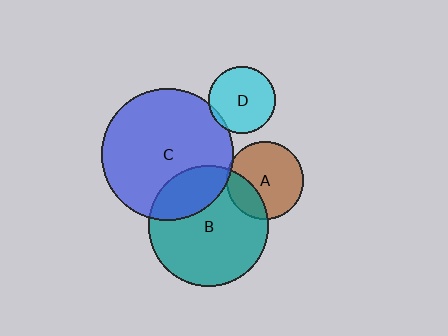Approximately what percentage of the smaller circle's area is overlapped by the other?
Approximately 5%.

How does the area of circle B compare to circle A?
Approximately 2.4 times.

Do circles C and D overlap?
Yes.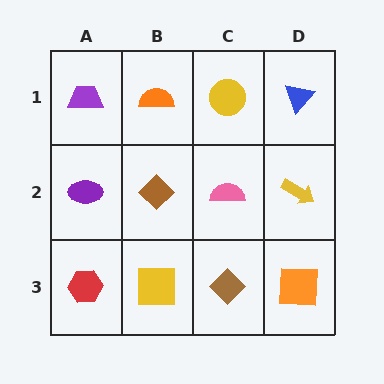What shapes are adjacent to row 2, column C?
A yellow circle (row 1, column C), a brown diamond (row 3, column C), a brown diamond (row 2, column B), a yellow arrow (row 2, column D).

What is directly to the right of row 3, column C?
An orange square.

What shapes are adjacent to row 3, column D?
A yellow arrow (row 2, column D), a brown diamond (row 3, column C).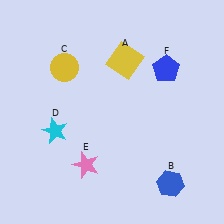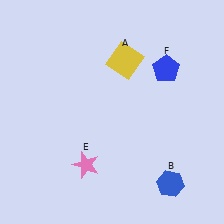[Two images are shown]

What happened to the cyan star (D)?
The cyan star (D) was removed in Image 2. It was in the bottom-left area of Image 1.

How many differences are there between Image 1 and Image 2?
There are 2 differences between the two images.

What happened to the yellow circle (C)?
The yellow circle (C) was removed in Image 2. It was in the top-left area of Image 1.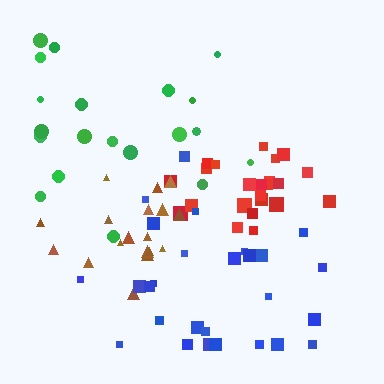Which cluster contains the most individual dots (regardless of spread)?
Blue (27).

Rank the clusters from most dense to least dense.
red, brown, blue, green.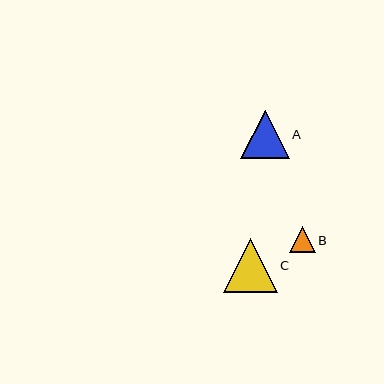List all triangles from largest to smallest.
From largest to smallest: C, A, B.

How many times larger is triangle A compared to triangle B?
Triangle A is approximately 1.9 times the size of triangle B.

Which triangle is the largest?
Triangle C is the largest with a size of approximately 54 pixels.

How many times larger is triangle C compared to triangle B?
Triangle C is approximately 2.1 times the size of triangle B.